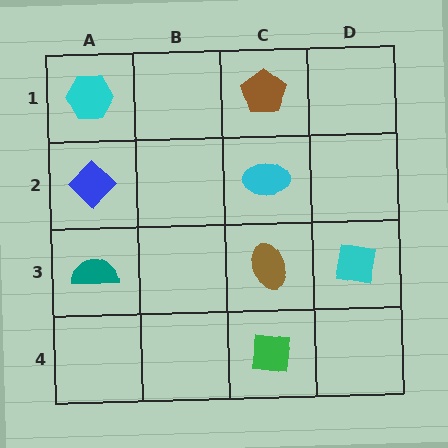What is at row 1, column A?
A cyan hexagon.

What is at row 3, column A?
A teal semicircle.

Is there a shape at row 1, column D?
No, that cell is empty.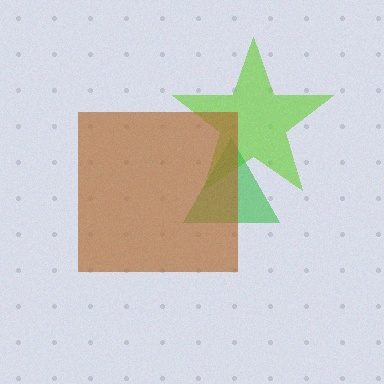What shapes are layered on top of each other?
The layered shapes are: a lime star, a green triangle, a brown square.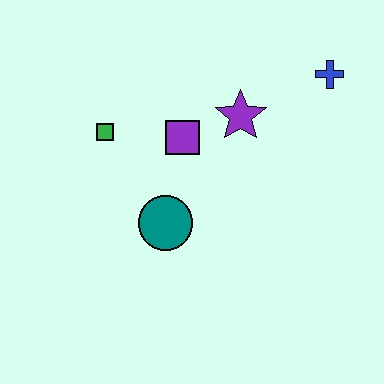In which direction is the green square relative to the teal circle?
The green square is above the teal circle.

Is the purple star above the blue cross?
No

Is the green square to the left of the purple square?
Yes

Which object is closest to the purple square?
The purple star is closest to the purple square.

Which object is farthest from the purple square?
The blue cross is farthest from the purple square.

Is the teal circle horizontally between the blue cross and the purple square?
No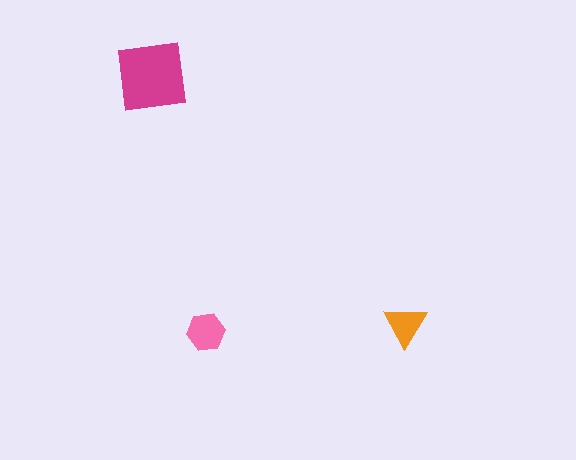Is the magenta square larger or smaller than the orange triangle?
Larger.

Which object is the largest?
The magenta square.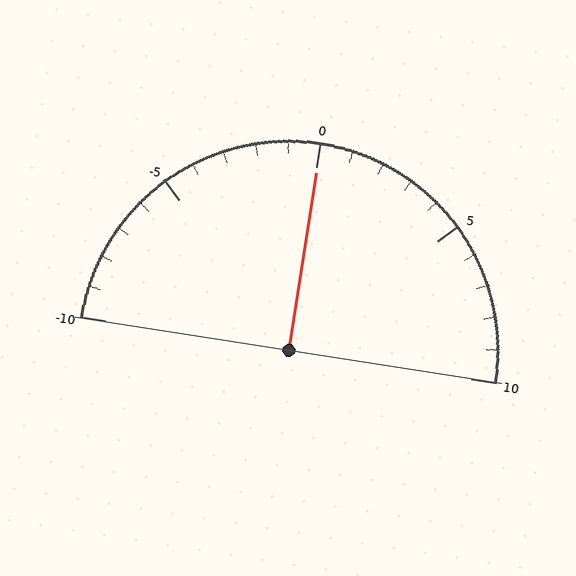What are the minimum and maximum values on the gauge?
The gauge ranges from -10 to 10.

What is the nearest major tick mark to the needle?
The nearest major tick mark is 0.